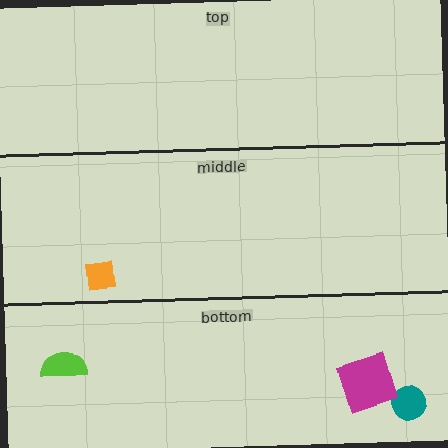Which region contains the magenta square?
The bottom region.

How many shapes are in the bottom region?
3.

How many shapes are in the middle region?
1.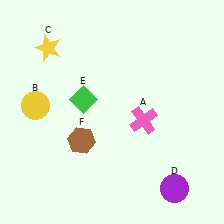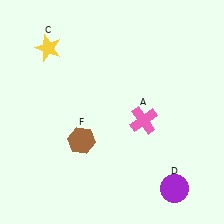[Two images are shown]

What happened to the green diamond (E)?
The green diamond (E) was removed in Image 2. It was in the top-left area of Image 1.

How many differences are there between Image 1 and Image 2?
There are 2 differences between the two images.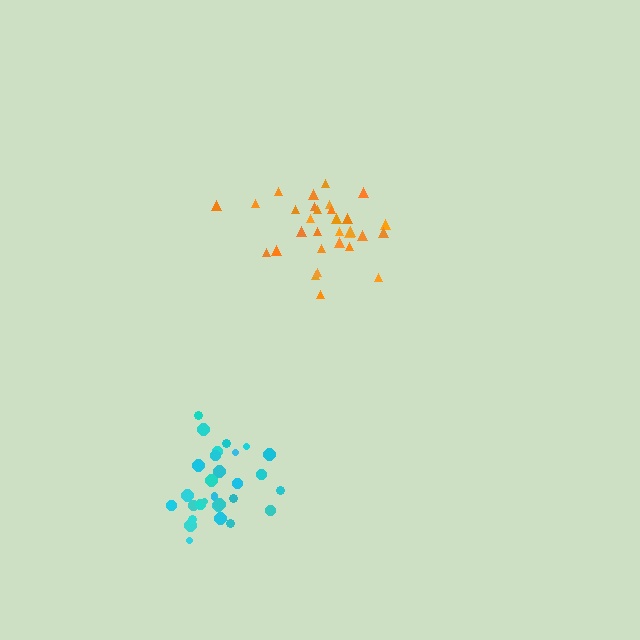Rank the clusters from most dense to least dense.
cyan, orange.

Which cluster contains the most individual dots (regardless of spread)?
Cyan (32).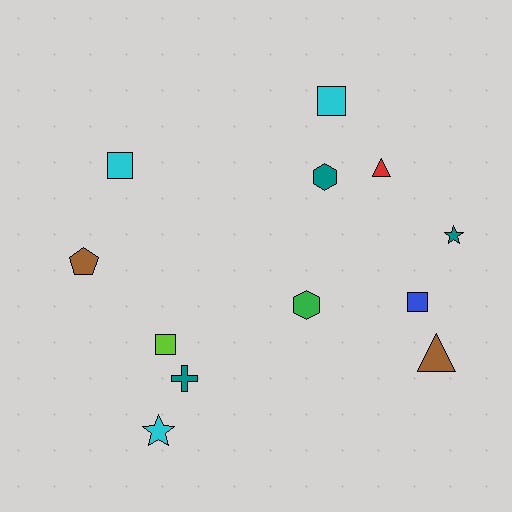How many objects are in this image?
There are 12 objects.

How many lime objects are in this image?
There is 1 lime object.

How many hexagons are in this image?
There are 2 hexagons.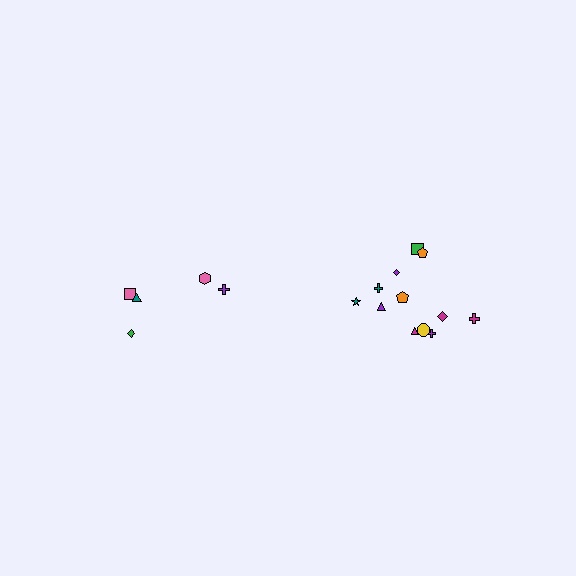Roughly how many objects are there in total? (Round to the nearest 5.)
Roughly 15 objects in total.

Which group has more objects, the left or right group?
The right group.